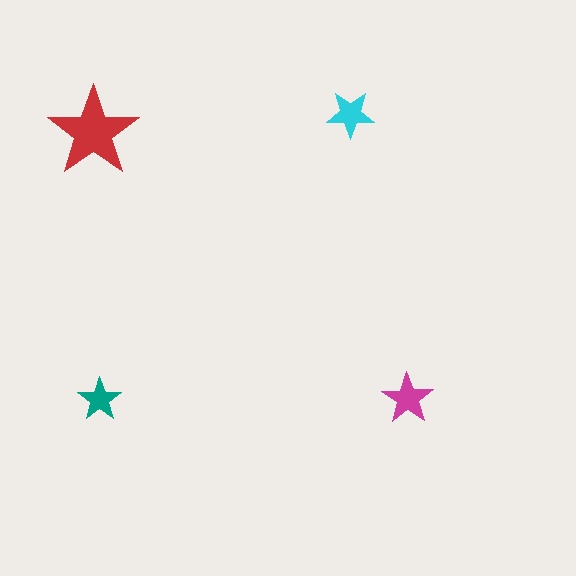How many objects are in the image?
There are 4 objects in the image.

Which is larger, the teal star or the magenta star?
The magenta one.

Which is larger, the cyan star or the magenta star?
The magenta one.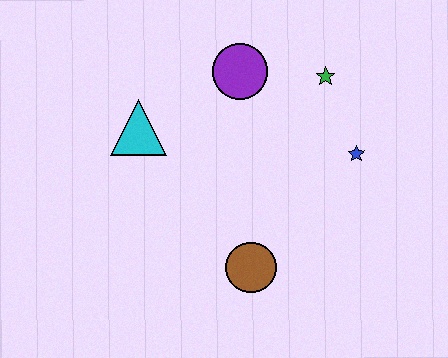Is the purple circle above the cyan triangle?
Yes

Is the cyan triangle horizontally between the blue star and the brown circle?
No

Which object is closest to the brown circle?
The blue star is closest to the brown circle.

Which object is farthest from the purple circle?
The brown circle is farthest from the purple circle.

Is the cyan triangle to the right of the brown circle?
No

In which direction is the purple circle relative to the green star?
The purple circle is to the left of the green star.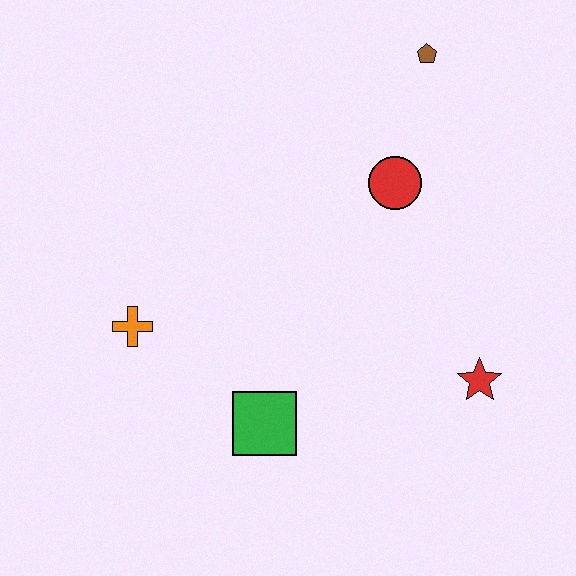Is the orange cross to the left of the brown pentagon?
Yes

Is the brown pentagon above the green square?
Yes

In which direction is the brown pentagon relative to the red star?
The brown pentagon is above the red star.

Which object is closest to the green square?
The orange cross is closest to the green square.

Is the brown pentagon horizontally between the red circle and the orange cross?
No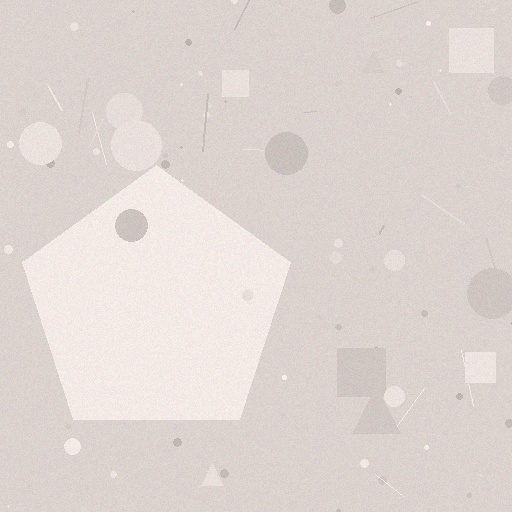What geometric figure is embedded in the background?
A pentagon is embedded in the background.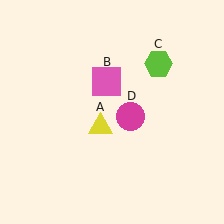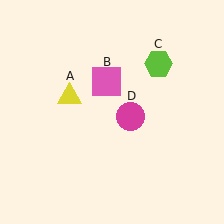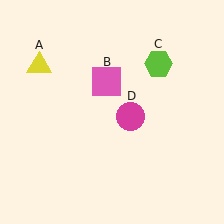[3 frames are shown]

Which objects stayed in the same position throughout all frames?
Pink square (object B) and lime hexagon (object C) and magenta circle (object D) remained stationary.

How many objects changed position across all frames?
1 object changed position: yellow triangle (object A).